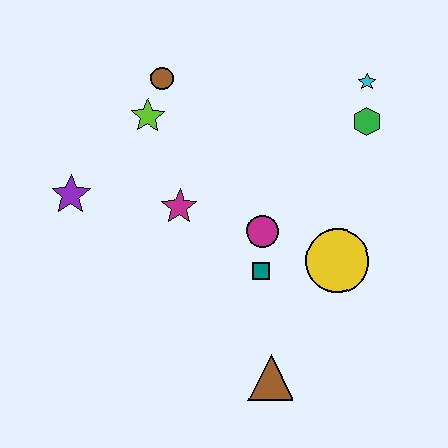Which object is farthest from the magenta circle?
The purple star is farthest from the magenta circle.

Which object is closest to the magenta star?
The magenta circle is closest to the magenta star.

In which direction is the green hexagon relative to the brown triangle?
The green hexagon is above the brown triangle.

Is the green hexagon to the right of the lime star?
Yes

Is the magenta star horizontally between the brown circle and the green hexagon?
Yes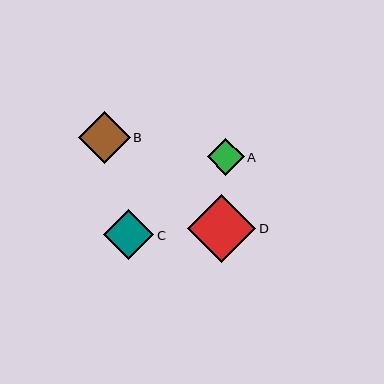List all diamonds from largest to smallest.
From largest to smallest: D, B, C, A.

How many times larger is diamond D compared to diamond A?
Diamond D is approximately 1.8 times the size of diamond A.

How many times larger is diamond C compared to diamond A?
Diamond C is approximately 1.4 times the size of diamond A.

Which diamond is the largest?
Diamond D is the largest with a size of approximately 68 pixels.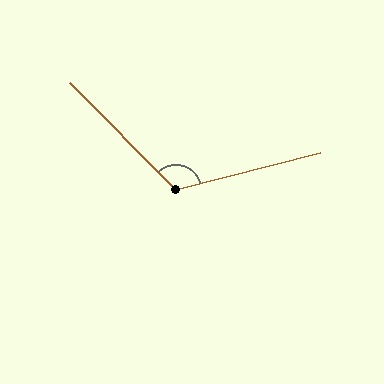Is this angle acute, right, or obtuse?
It is obtuse.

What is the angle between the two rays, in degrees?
Approximately 120 degrees.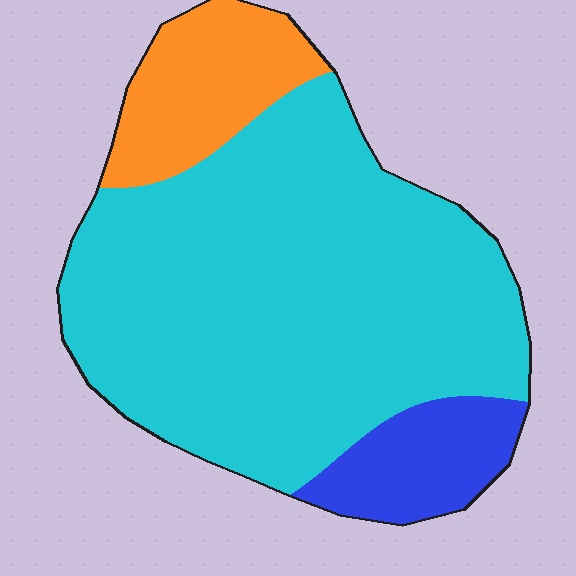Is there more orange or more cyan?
Cyan.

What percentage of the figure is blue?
Blue covers around 10% of the figure.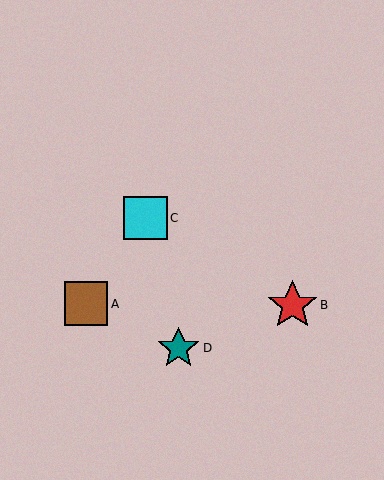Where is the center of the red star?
The center of the red star is at (293, 305).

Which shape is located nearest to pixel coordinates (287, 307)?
The red star (labeled B) at (293, 305) is nearest to that location.